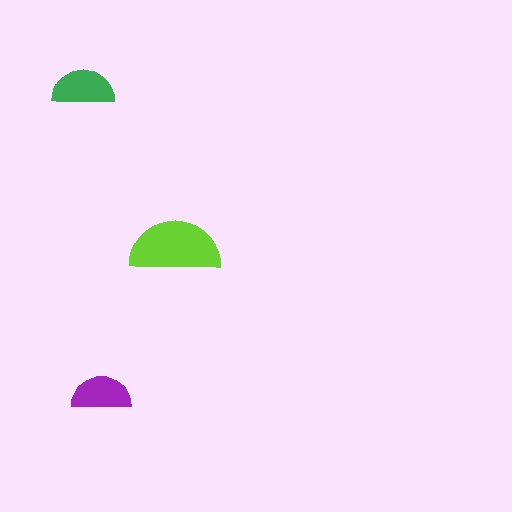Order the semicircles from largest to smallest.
the lime one, the green one, the purple one.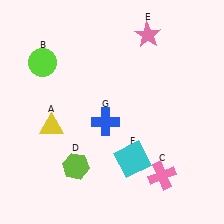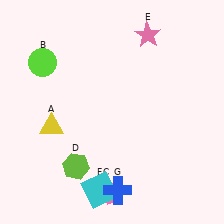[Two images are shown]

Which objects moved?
The objects that moved are: the pink cross (C), the cyan square (F), the blue cross (G).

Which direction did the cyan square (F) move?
The cyan square (F) moved left.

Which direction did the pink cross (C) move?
The pink cross (C) moved left.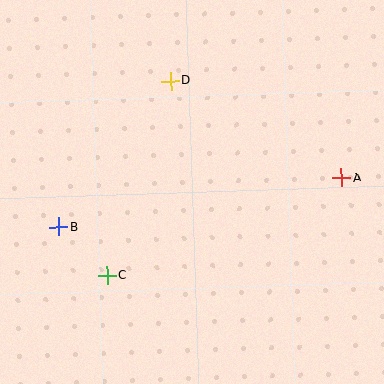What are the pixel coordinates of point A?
Point A is at (341, 178).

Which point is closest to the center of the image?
Point D at (170, 81) is closest to the center.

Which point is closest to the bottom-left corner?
Point C is closest to the bottom-left corner.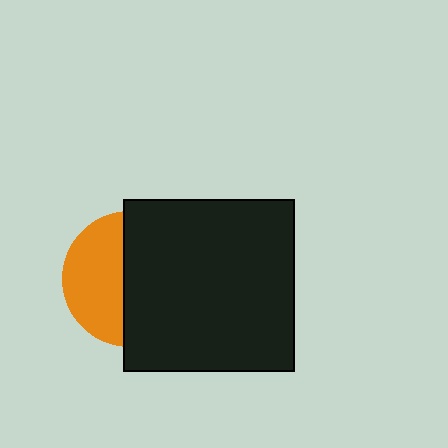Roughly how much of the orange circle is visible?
A small part of it is visible (roughly 44%).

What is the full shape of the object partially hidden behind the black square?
The partially hidden object is an orange circle.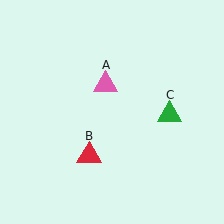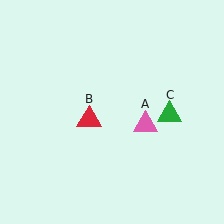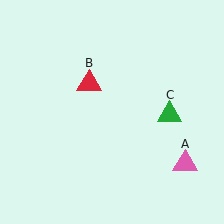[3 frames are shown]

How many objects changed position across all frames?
2 objects changed position: pink triangle (object A), red triangle (object B).